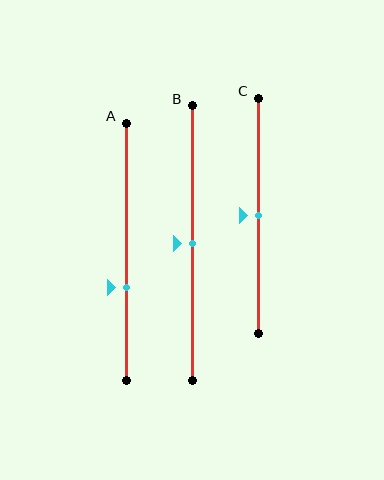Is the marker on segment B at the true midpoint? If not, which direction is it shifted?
Yes, the marker on segment B is at the true midpoint.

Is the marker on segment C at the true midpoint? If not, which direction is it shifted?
Yes, the marker on segment C is at the true midpoint.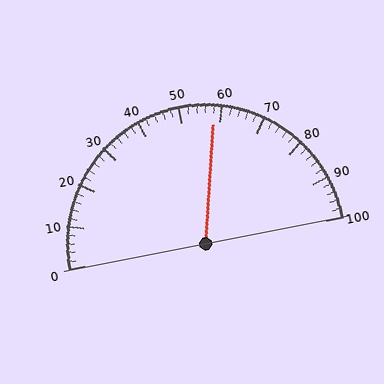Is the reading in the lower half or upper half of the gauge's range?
The reading is in the upper half of the range (0 to 100).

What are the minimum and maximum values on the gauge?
The gauge ranges from 0 to 100.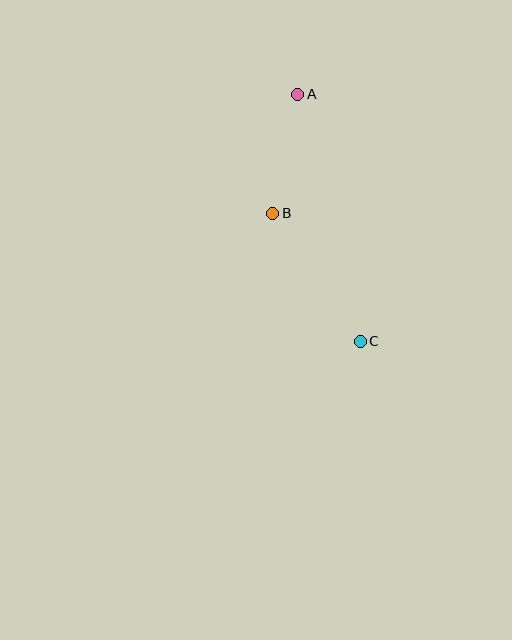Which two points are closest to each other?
Points A and B are closest to each other.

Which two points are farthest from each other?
Points A and C are farthest from each other.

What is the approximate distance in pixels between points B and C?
The distance between B and C is approximately 155 pixels.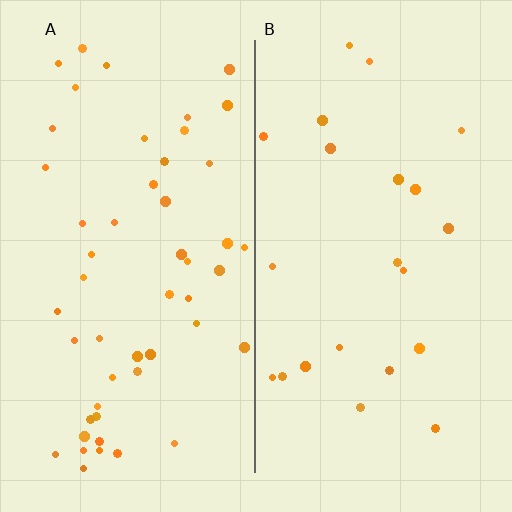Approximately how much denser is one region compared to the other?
Approximately 2.3× — region A over region B.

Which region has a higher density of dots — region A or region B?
A (the left).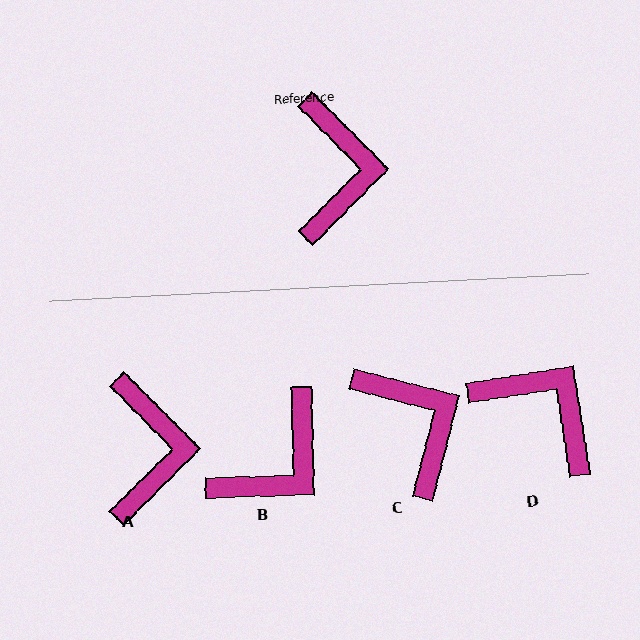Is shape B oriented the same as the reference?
No, it is off by about 43 degrees.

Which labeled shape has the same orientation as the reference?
A.